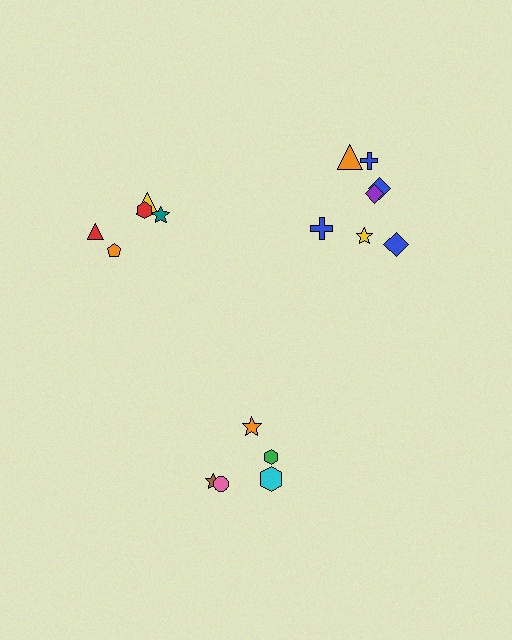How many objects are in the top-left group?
There are 5 objects.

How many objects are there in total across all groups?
There are 17 objects.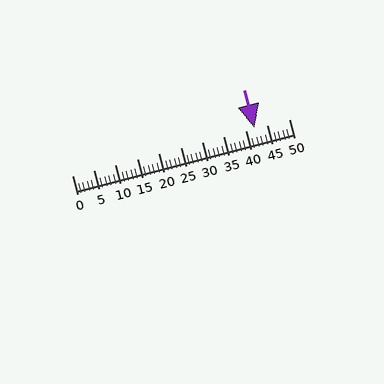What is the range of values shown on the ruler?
The ruler shows values from 0 to 50.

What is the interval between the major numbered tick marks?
The major tick marks are spaced 5 units apart.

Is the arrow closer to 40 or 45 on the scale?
The arrow is closer to 40.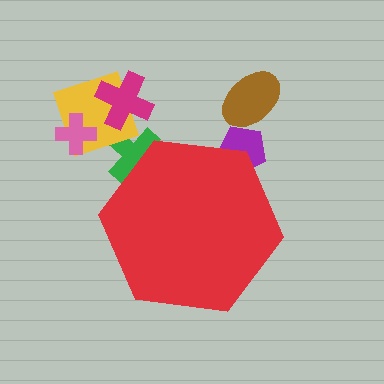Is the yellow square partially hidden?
No, the yellow square is fully visible.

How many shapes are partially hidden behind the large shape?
2 shapes are partially hidden.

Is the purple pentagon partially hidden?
Yes, the purple pentagon is partially hidden behind the red hexagon.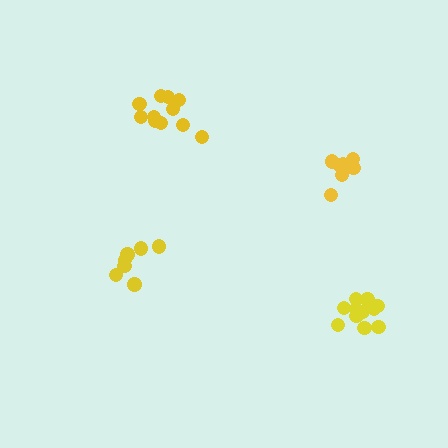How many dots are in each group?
Group 1: 13 dots, Group 2: 7 dots, Group 3: 7 dots, Group 4: 11 dots (38 total).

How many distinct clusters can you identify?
There are 4 distinct clusters.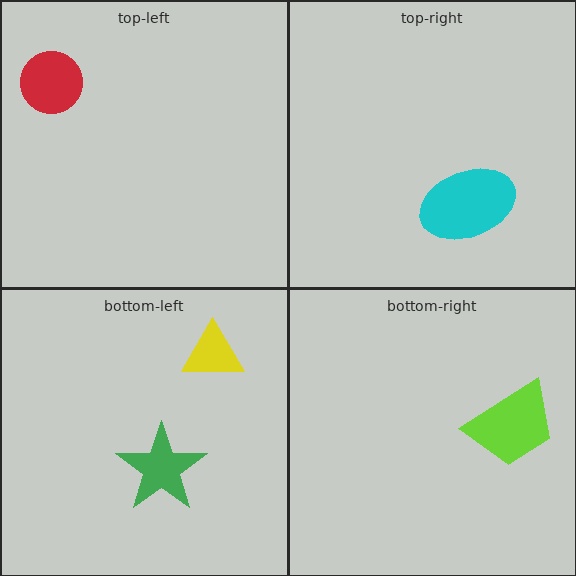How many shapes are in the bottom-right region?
1.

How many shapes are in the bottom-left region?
2.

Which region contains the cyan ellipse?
The top-right region.